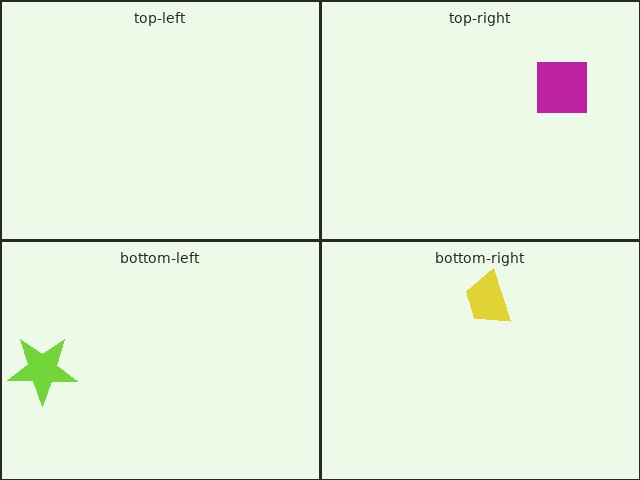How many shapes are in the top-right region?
1.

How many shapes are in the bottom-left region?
1.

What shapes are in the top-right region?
The magenta square.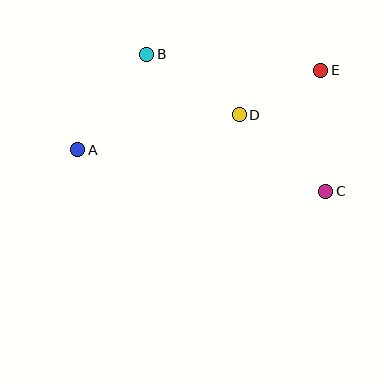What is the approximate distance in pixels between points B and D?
The distance between B and D is approximately 111 pixels.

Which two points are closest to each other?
Points D and E are closest to each other.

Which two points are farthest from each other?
Points A and E are farthest from each other.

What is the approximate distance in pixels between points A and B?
The distance between A and B is approximately 118 pixels.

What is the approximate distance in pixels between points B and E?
The distance between B and E is approximately 175 pixels.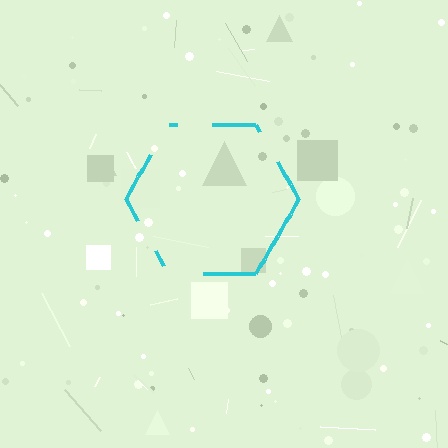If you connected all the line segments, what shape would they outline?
They would outline a hexagon.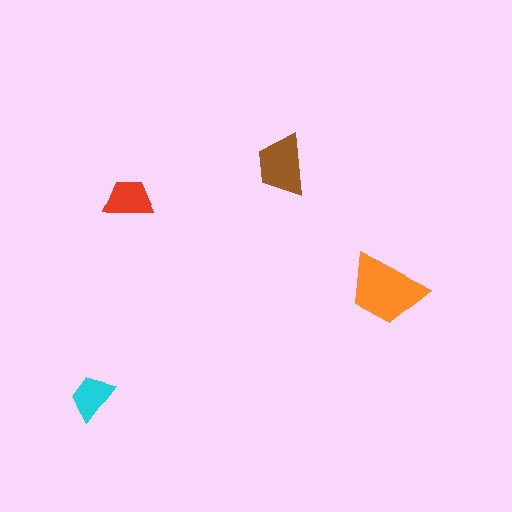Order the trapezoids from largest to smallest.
the orange one, the brown one, the red one, the cyan one.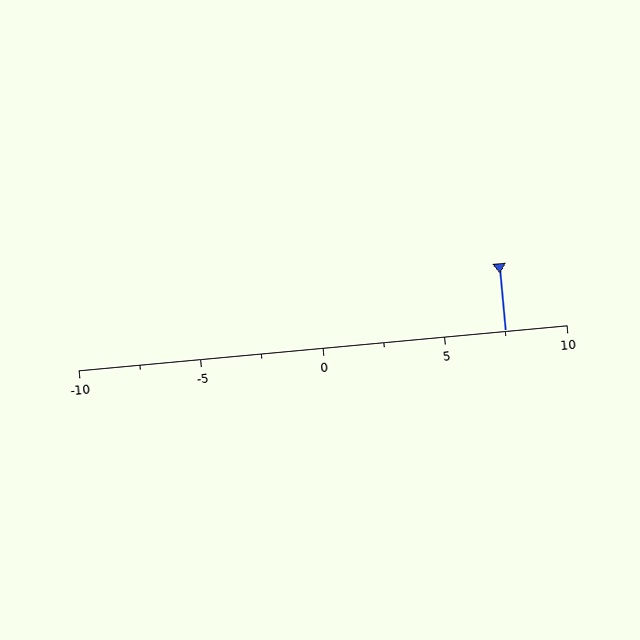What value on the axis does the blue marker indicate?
The marker indicates approximately 7.5.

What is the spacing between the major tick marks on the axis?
The major ticks are spaced 5 apart.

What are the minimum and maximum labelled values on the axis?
The axis runs from -10 to 10.